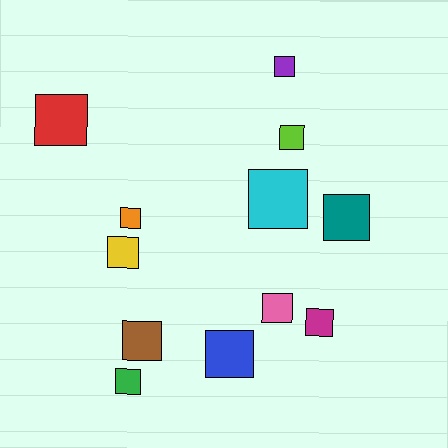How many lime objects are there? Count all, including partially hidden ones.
There is 1 lime object.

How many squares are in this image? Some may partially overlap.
There are 12 squares.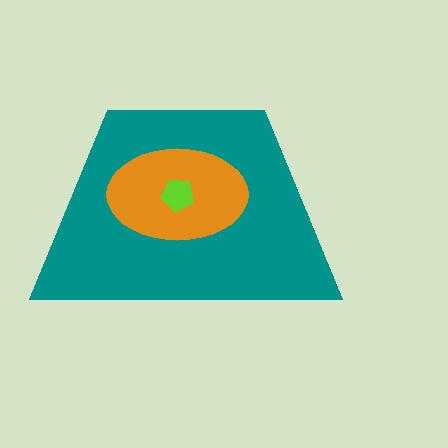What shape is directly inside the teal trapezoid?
The orange ellipse.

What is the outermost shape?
The teal trapezoid.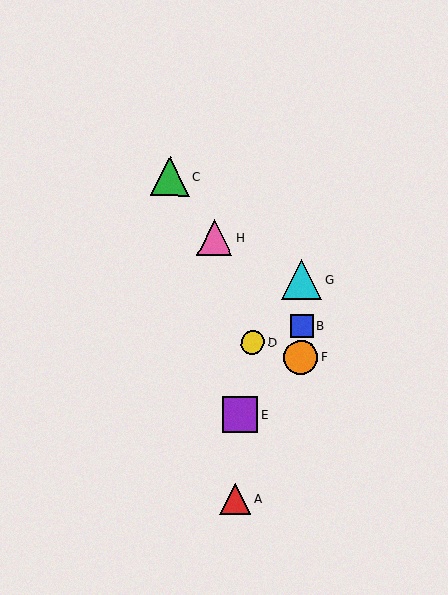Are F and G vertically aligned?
Yes, both are at x≈301.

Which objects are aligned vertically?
Objects B, F, G are aligned vertically.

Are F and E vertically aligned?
No, F is at x≈301 and E is at x≈240.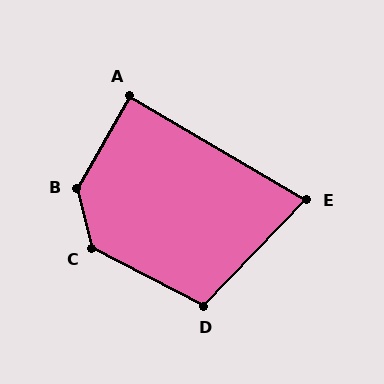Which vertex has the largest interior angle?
B, at approximately 137 degrees.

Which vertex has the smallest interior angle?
E, at approximately 76 degrees.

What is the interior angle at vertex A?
Approximately 89 degrees (approximately right).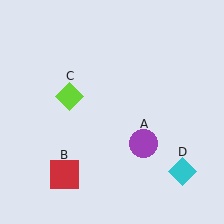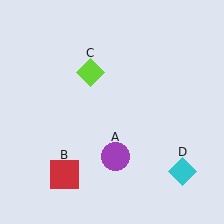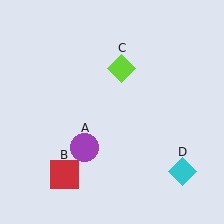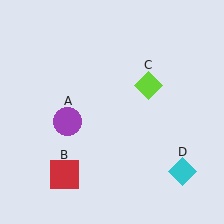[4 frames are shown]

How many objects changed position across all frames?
2 objects changed position: purple circle (object A), lime diamond (object C).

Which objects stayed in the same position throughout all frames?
Red square (object B) and cyan diamond (object D) remained stationary.